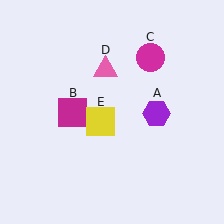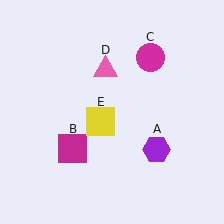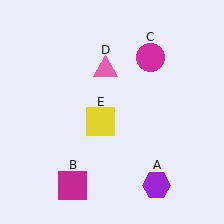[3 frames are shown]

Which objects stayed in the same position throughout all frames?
Magenta circle (object C) and pink triangle (object D) and yellow square (object E) remained stationary.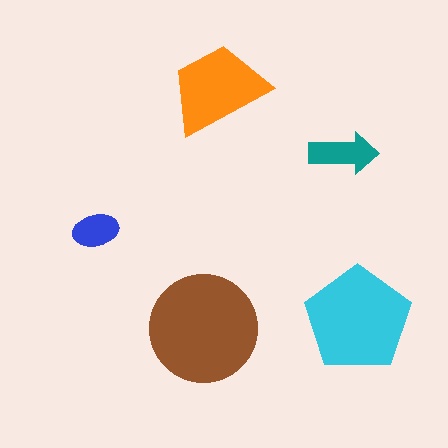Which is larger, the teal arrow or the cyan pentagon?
The cyan pentagon.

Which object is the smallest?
The blue ellipse.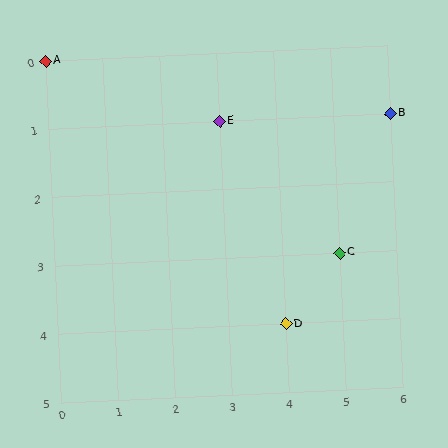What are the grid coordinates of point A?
Point A is at grid coordinates (0, 0).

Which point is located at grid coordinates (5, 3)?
Point C is at (5, 3).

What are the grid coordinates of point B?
Point B is at grid coordinates (6, 1).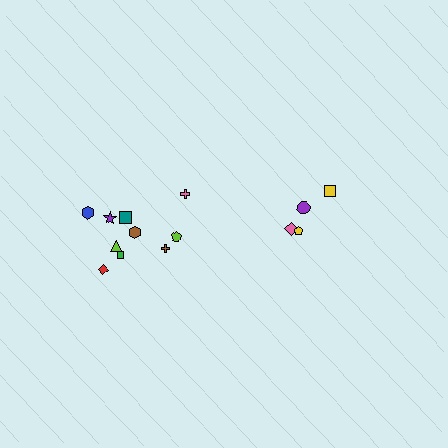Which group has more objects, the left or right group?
The left group.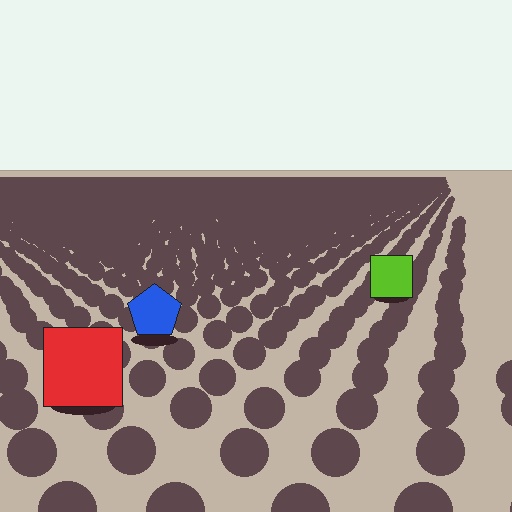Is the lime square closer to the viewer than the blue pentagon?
No. The blue pentagon is closer — you can tell from the texture gradient: the ground texture is coarser near it.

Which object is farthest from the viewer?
The lime square is farthest from the viewer. It appears smaller and the ground texture around it is denser.